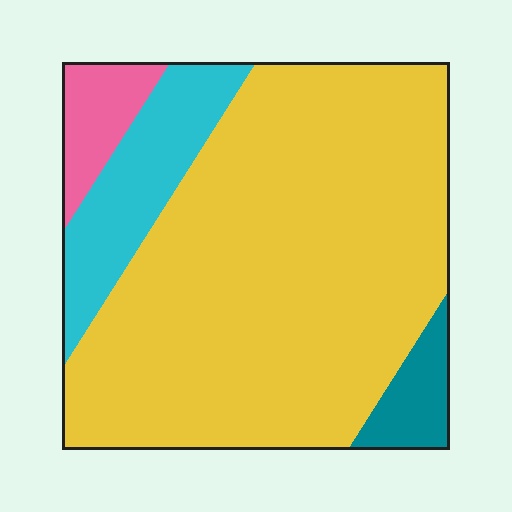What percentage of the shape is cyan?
Cyan takes up about one eighth (1/8) of the shape.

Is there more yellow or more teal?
Yellow.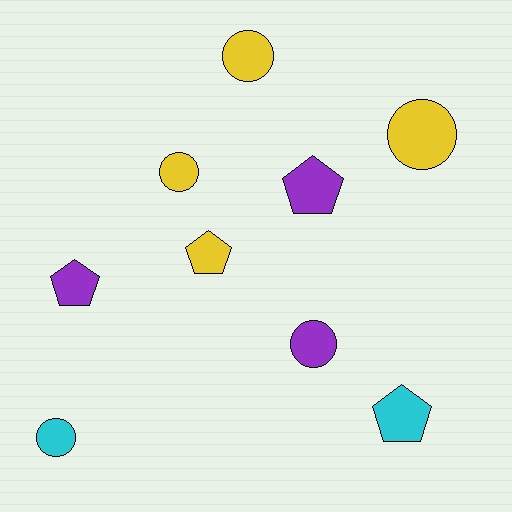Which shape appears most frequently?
Circle, with 5 objects.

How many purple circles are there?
There is 1 purple circle.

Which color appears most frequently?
Yellow, with 4 objects.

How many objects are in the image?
There are 9 objects.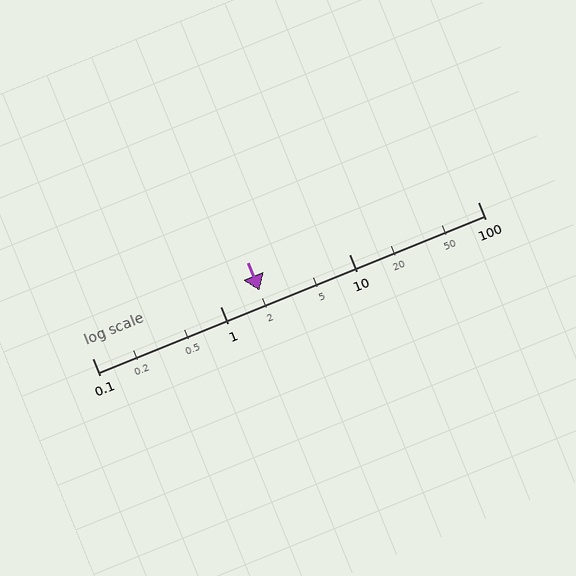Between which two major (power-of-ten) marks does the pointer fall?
The pointer is between 1 and 10.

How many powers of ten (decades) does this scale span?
The scale spans 3 decades, from 0.1 to 100.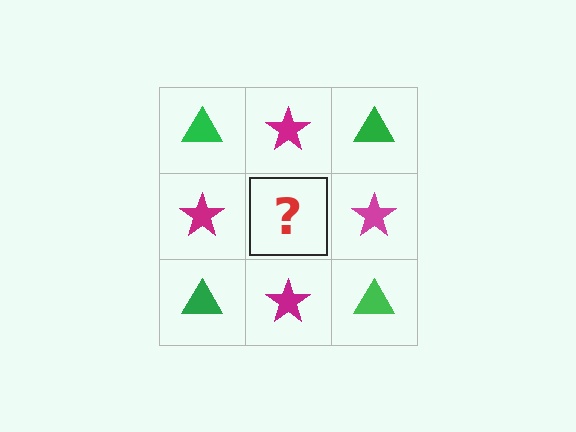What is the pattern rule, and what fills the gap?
The rule is that it alternates green triangle and magenta star in a checkerboard pattern. The gap should be filled with a green triangle.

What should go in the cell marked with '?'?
The missing cell should contain a green triangle.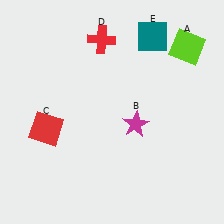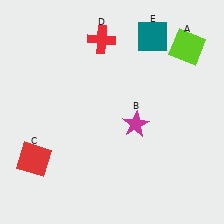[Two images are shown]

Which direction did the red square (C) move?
The red square (C) moved down.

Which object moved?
The red square (C) moved down.